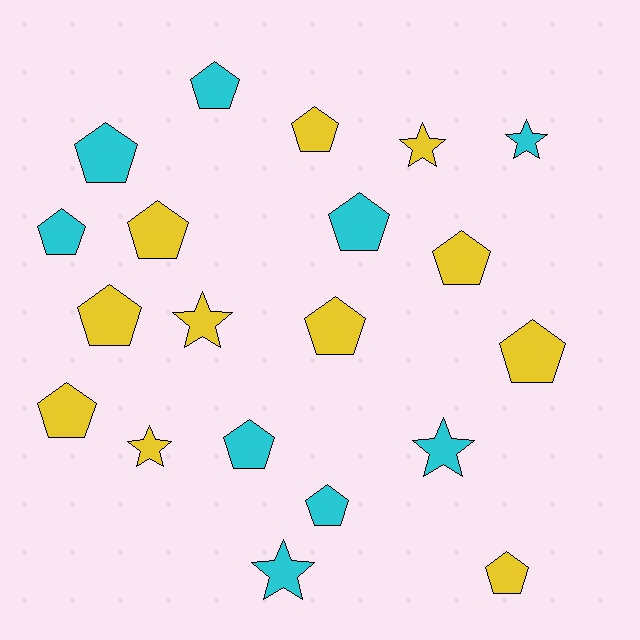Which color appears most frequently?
Yellow, with 11 objects.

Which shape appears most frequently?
Pentagon, with 14 objects.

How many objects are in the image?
There are 20 objects.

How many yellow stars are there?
There are 3 yellow stars.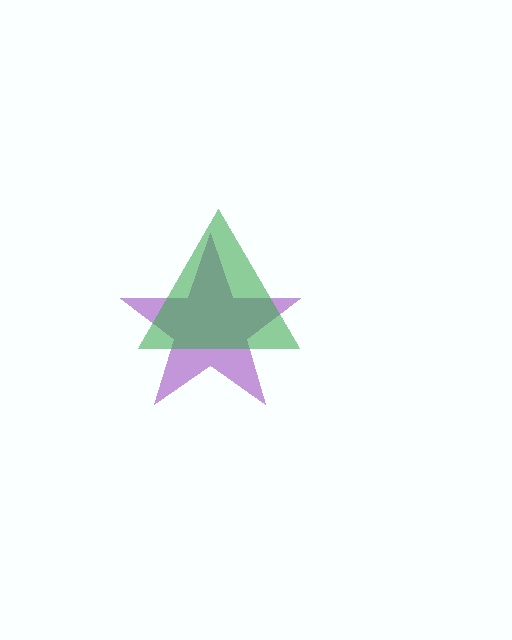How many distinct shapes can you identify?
There are 2 distinct shapes: a purple star, a green triangle.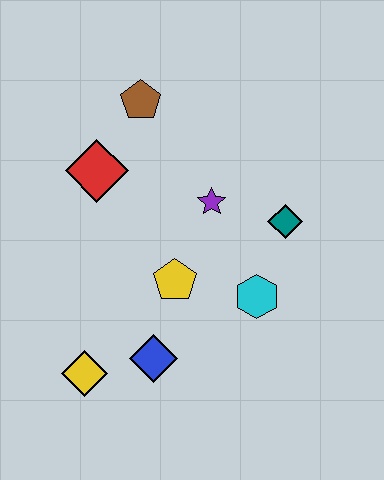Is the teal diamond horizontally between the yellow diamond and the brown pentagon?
No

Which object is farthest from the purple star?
The yellow diamond is farthest from the purple star.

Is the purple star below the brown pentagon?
Yes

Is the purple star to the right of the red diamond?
Yes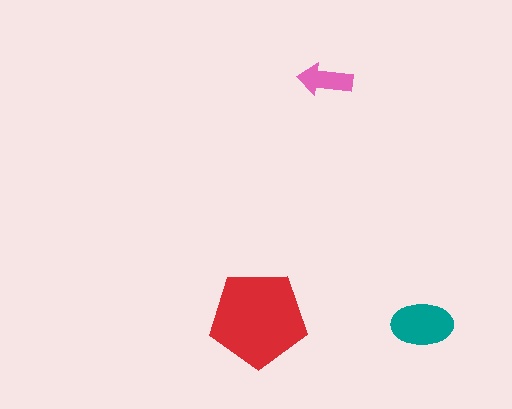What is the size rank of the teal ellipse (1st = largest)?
2nd.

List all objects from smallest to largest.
The pink arrow, the teal ellipse, the red pentagon.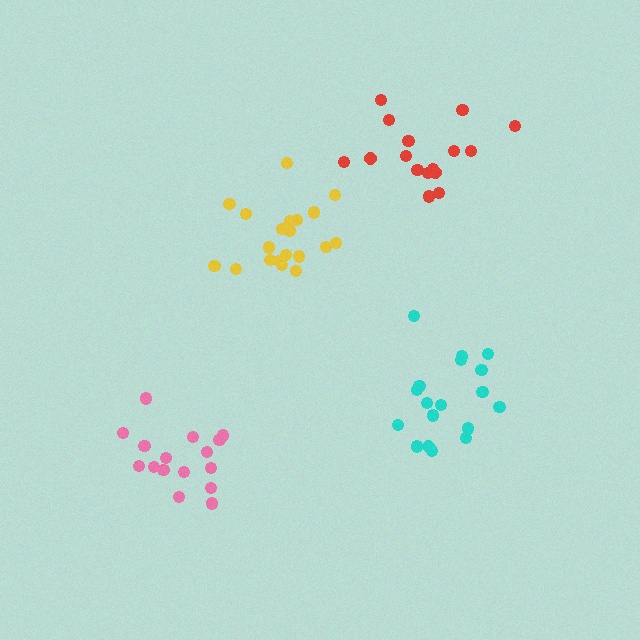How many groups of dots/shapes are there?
There are 4 groups.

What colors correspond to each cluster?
The clusters are colored: cyan, pink, yellow, red.